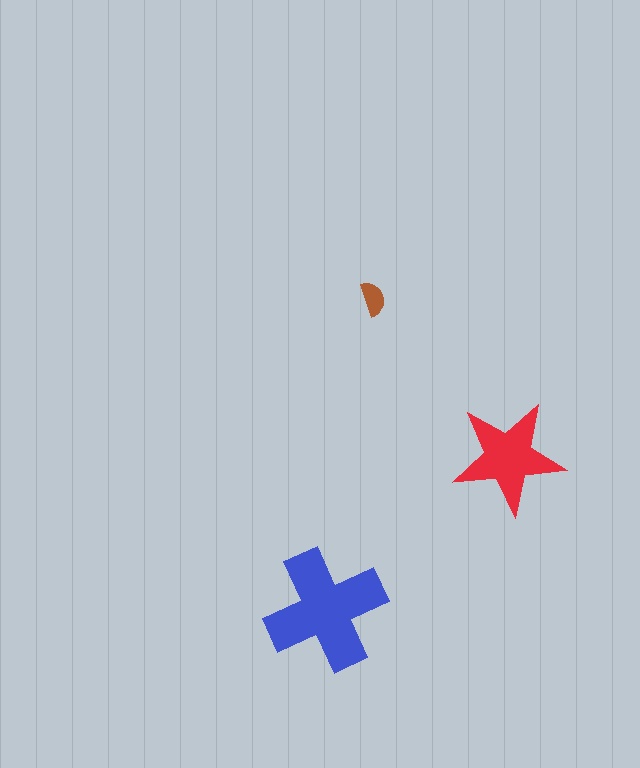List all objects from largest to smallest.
The blue cross, the red star, the brown semicircle.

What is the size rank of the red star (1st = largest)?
2nd.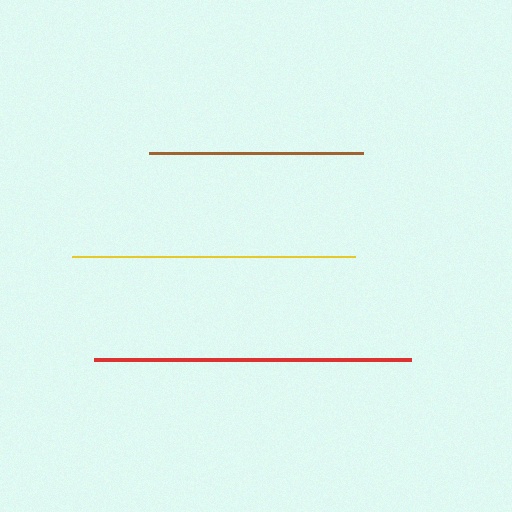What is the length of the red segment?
The red segment is approximately 317 pixels long.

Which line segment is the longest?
The red line is the longest at approximately 317 pixels.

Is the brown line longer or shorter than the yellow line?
The yellow line is longer than the brown line.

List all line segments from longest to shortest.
From longest to shortest: red, yellow, brown.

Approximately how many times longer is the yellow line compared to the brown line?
The yellow line is approximately 1.3 times the length of the brown line.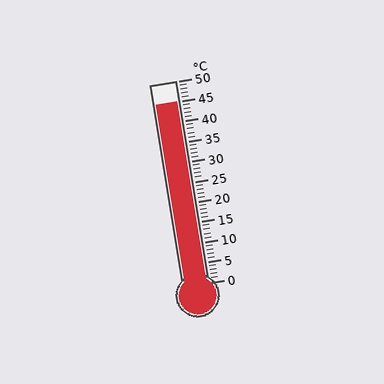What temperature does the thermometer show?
The thermometer shows approximately 45°C.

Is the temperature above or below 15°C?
The temperature is above 15°C.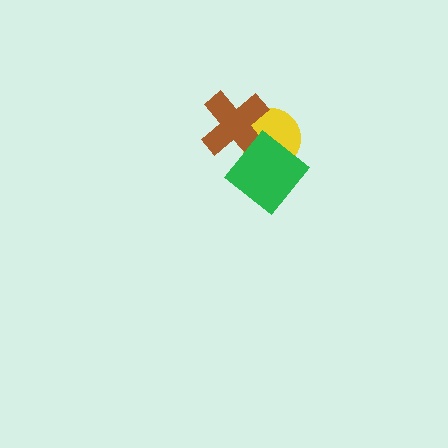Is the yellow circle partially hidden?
Yes, it is partially covered by another shape.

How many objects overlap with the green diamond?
2 objects overlap with the green diamond.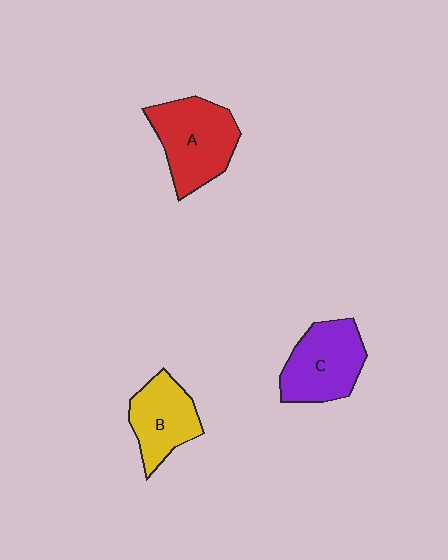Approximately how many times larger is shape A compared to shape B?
Approximately 1.3 times.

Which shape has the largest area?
Shape A (red).